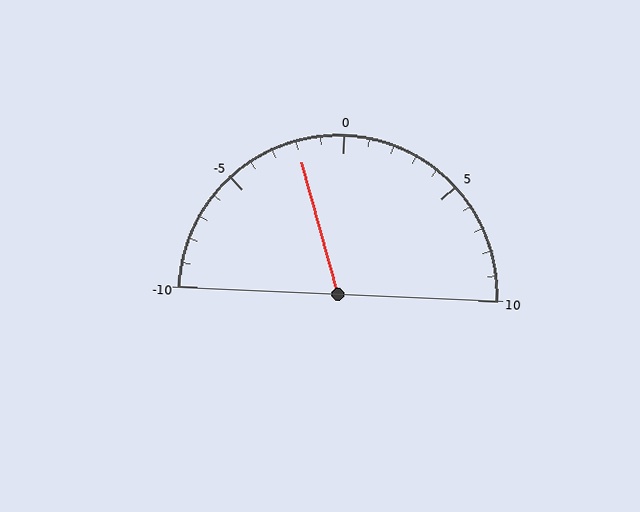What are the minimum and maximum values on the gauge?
The gauge ranges from -10 to 10.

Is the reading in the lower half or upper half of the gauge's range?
The reading is in the lower half of the range (-10 to 10).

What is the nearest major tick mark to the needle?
The nearest major tick mark is 0.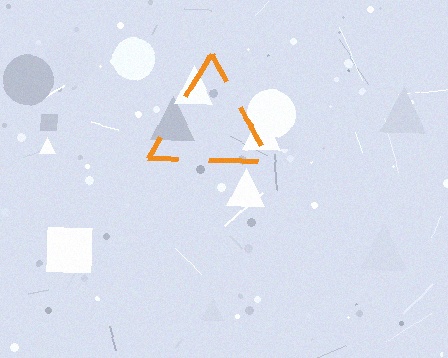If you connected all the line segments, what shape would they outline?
They would outline a triangle.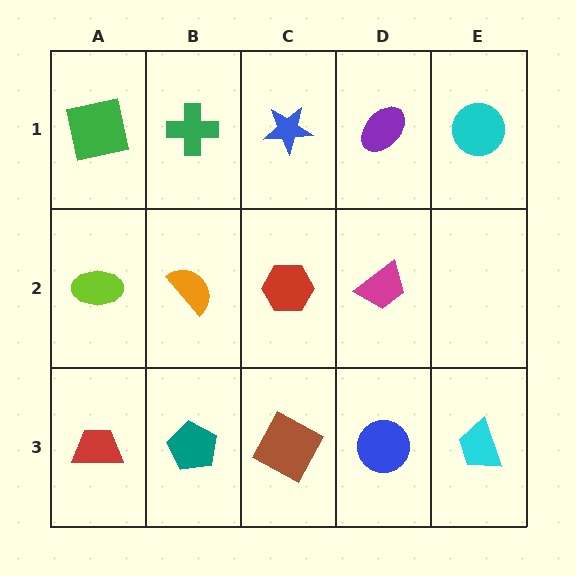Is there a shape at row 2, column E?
No, that cell is empty.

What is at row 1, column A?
A green square.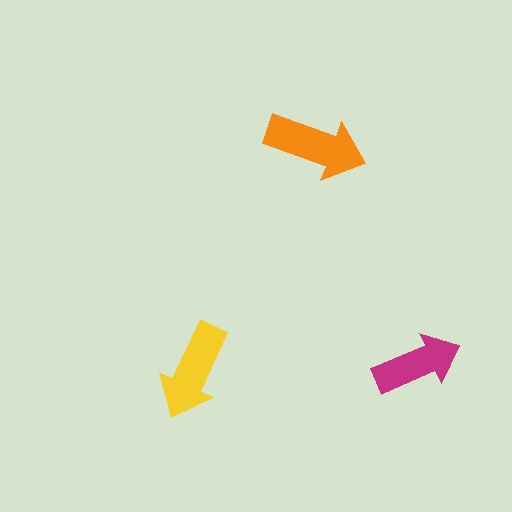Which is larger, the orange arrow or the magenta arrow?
The orange one.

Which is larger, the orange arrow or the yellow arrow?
The orange one.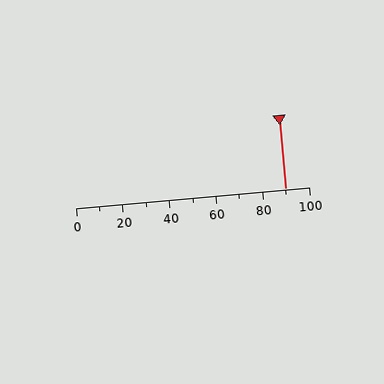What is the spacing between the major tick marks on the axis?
The major ticks are spaced 20 apart.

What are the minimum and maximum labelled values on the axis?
The axis runs from 0 to 100.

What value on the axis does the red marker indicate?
The marker indicates approximately 90.